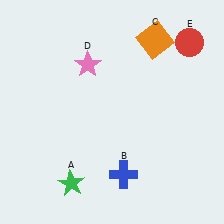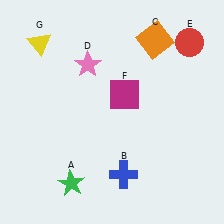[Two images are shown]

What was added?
A magenta square (F), a yellow triangle (G) were added in Image 2.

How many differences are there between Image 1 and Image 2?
There are 2 differences between the two images.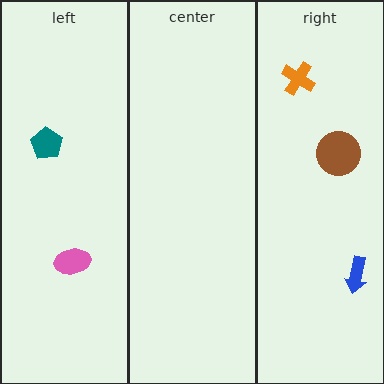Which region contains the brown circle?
The right region.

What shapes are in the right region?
The orange cross, the brown circle, the blue arrow.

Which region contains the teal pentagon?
The left region.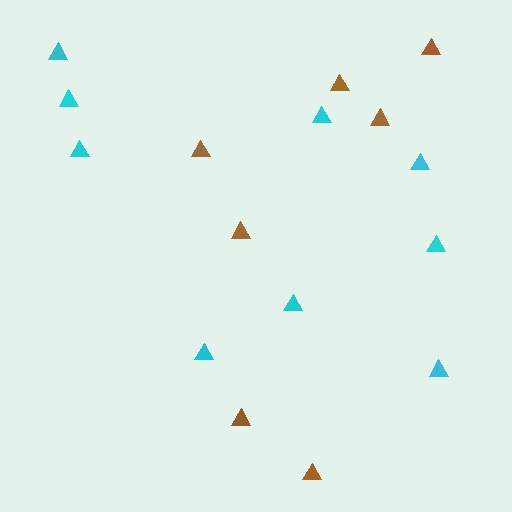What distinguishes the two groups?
There are 2 groups: one group of brown triangles (7) and one group of cyan triangles (9).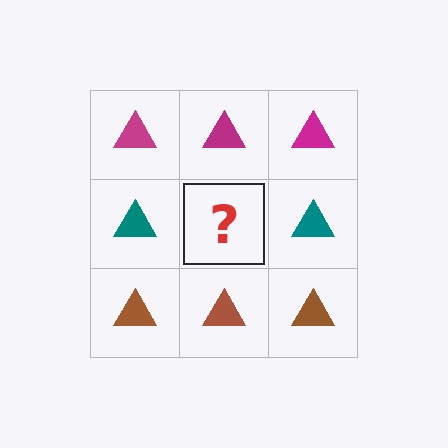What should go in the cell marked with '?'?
The missing cell should contain a teal triangle.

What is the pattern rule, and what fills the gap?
The rule is that each row has a consistent color. The gap should be filled with a teal triangle.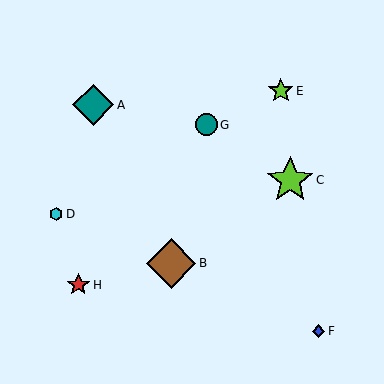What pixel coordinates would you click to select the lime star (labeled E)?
Click at (281, 91) to select the lime star E.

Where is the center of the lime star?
The center of the lime star is at (281, 91).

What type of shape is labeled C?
Shape C is a lime star.